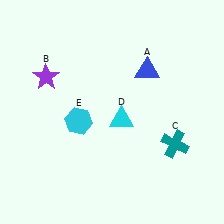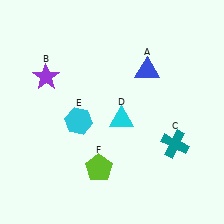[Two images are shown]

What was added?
A lime pentagon (F) was added in Image 2.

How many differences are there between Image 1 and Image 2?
There is 1 difference between the two images.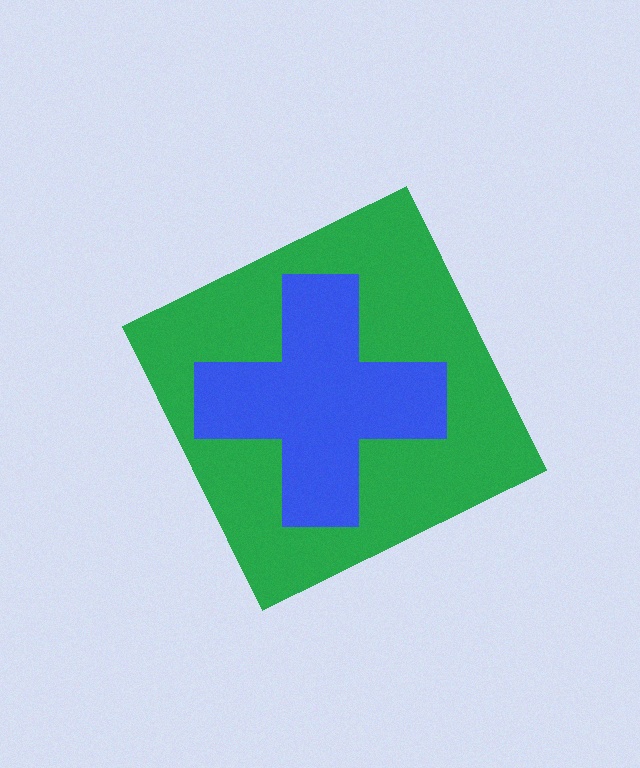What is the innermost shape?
The blue cross.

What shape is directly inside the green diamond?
The blue cross.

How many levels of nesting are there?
2.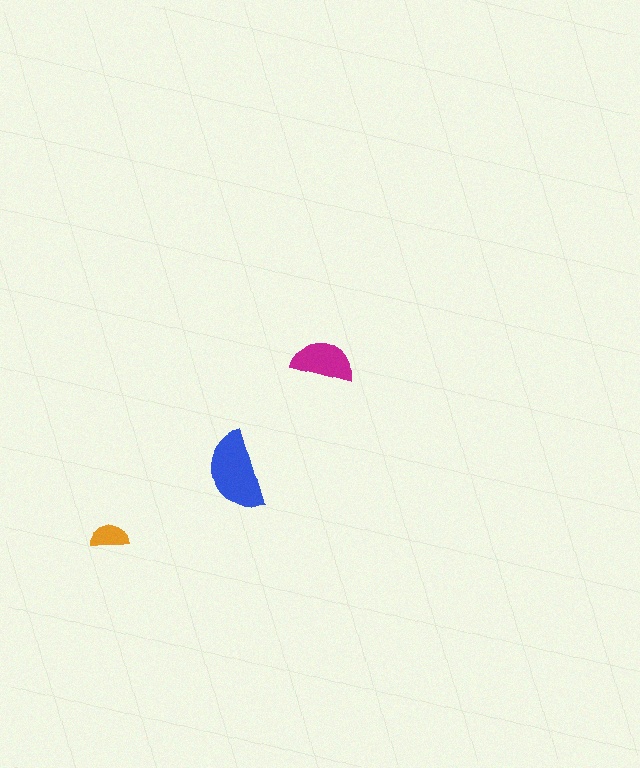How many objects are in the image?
There are 3 objects in the image.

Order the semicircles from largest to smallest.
the blue one, the magenta one, the orange one.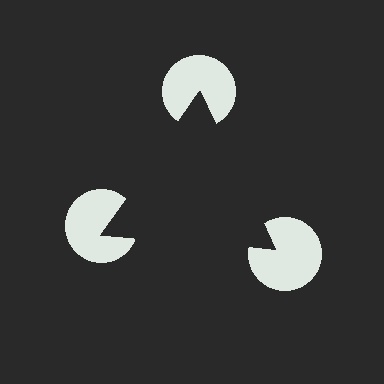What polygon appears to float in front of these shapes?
An illusory triangle — its edges are inferred from the aligned wedge cuts in the pac-man discs, not physically drawn.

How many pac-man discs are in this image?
There are 3 — one at each vertex of the illusory triangle.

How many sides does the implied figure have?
3 sides.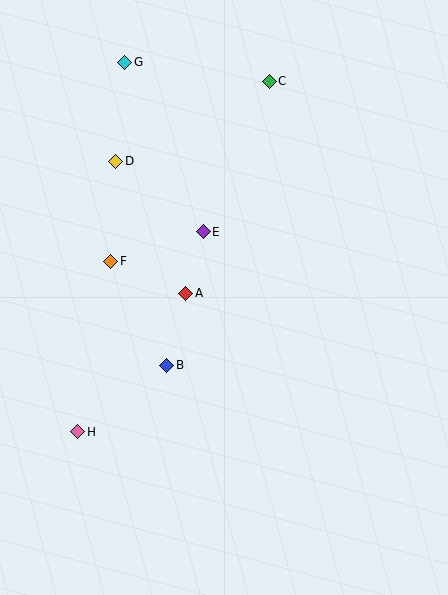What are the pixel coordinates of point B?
Point B is at (167, 365).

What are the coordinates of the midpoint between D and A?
The midpoint between D and A is at (151, 227).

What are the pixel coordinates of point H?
Point H is at (78, 432).